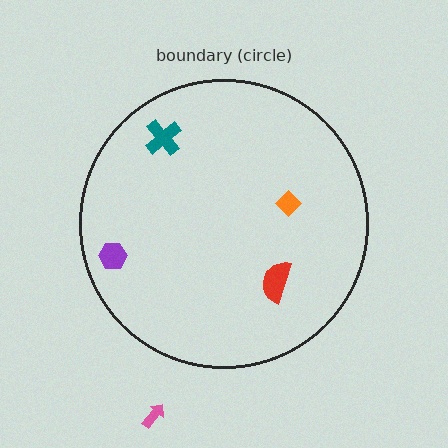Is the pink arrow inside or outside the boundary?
Outside.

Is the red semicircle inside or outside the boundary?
Inside.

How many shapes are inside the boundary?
4 inside, 1 outside.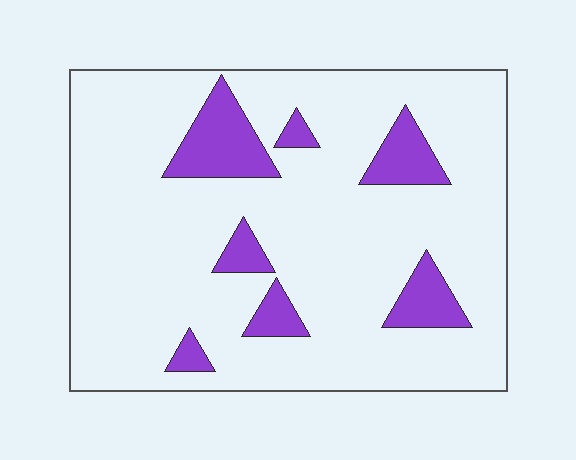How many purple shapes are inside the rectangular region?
7.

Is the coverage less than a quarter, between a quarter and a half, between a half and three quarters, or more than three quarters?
Less than a quarter.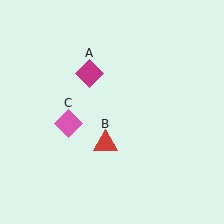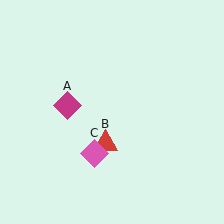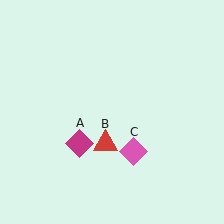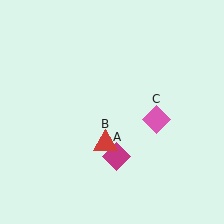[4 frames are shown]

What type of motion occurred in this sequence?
The magenta diamond (object A), pink diamond (object C) rotated counterclockwise around the center of the scene.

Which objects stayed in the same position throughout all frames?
Red triangle (object B) remained stationary.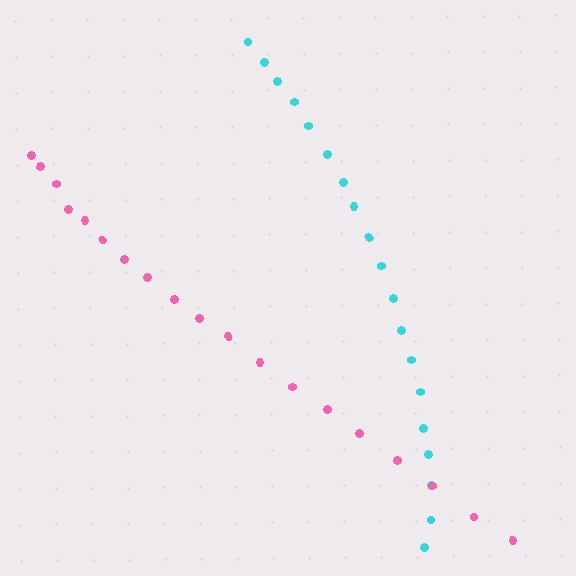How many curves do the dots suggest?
There are 2 distinct paths.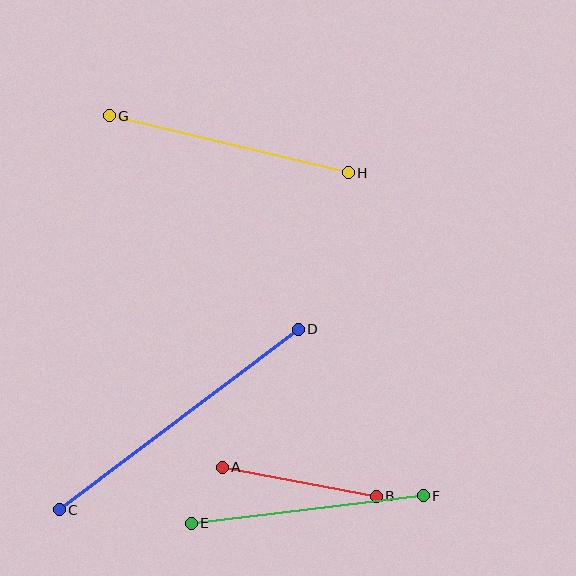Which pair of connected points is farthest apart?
Points C and D are farthest apart.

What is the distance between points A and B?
The distance is approximately 157 pixels.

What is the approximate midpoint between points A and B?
The midpoint is at approximately (299, 482) pixels.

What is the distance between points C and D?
The distance is approximately 300 pixels.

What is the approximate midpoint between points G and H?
The midpoint is at approximately (229, 144) pixels.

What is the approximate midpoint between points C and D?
The midpoint is at approximately (179, 419) pixels.